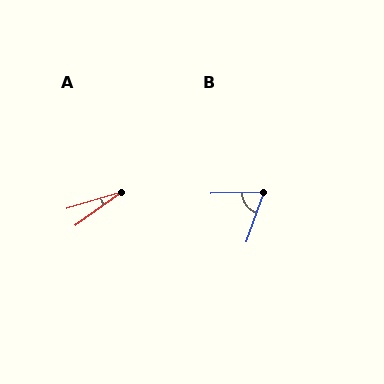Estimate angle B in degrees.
Approximately 68 degrees.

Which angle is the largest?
B, at approximately 68 degrees.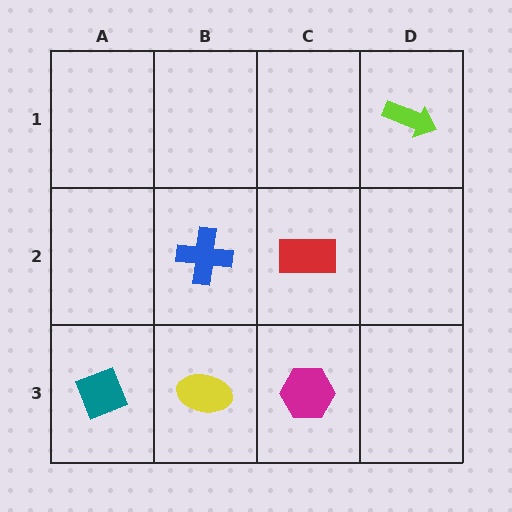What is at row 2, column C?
A red rectangle.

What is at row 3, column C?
A magenta hexagon.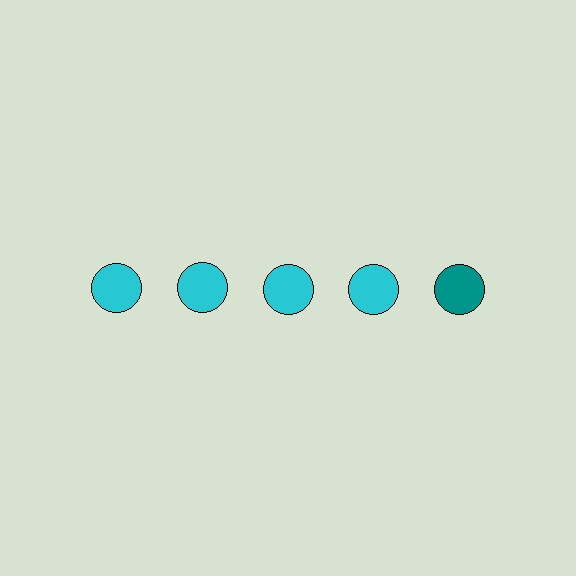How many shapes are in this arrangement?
There are 5 shapes arranged in a grid pattern.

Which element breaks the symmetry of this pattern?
The teal circle in the top row, rightmost column breaks the symmetry. All other shapes are cyan circles.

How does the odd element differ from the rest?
It has a different color: teal instead of cyan.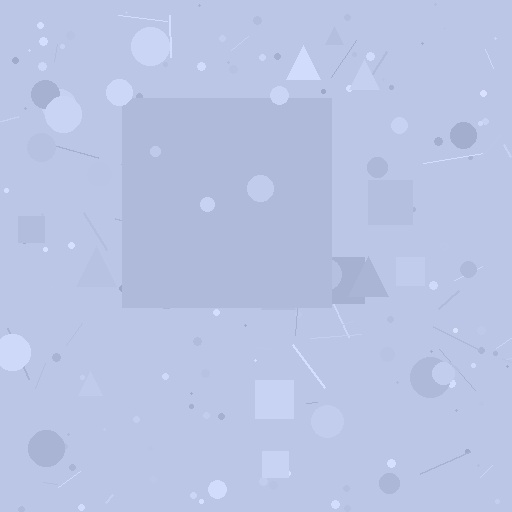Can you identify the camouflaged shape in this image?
The camouflaged shape is a square.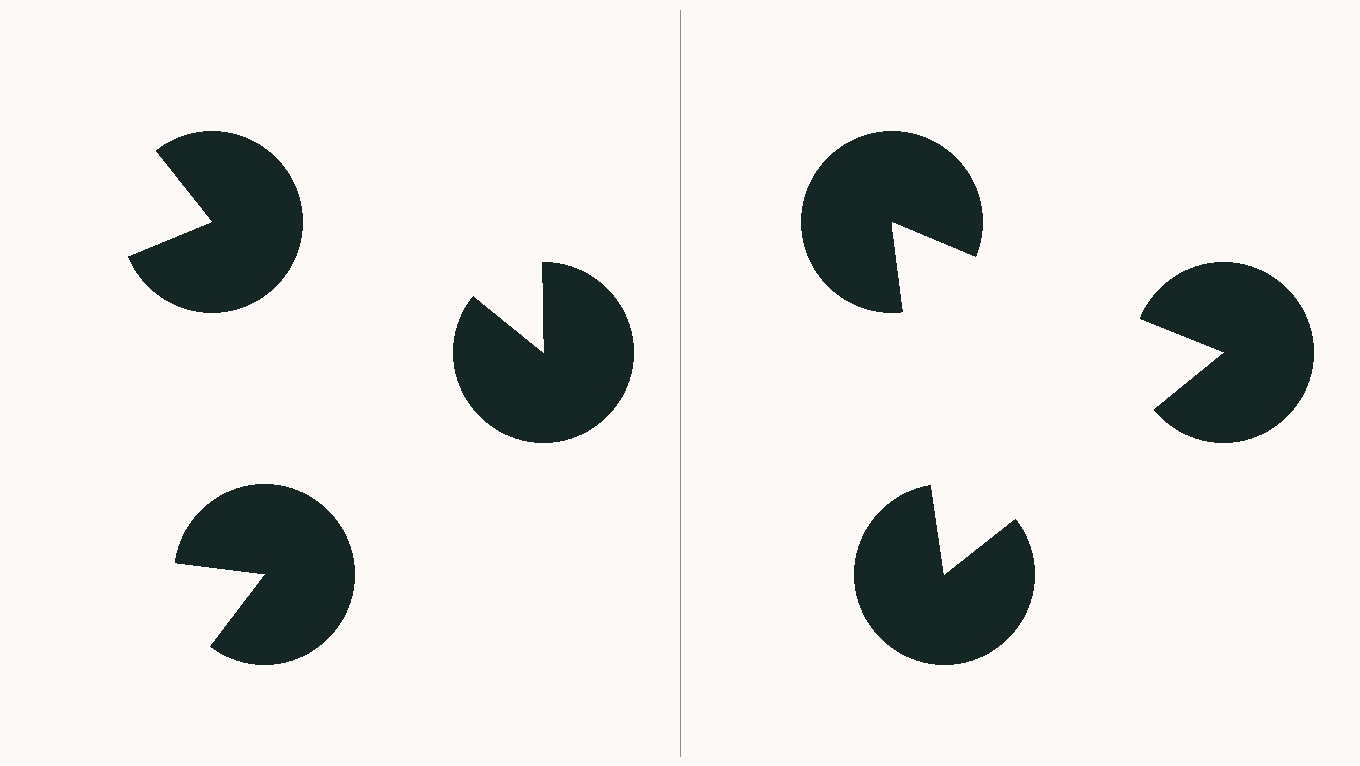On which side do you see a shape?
An illusory triangle appears on the right side. On the left side the wedge cuts are rotated, so no coherent shape forms.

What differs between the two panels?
The pac-man discs are positioned identically on both sides; only the wedge orientations differ. On the right they align to a triangle; on the left they are misaligned.